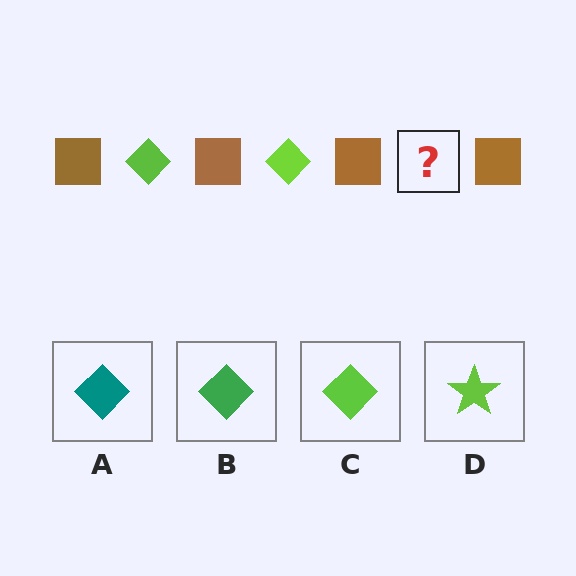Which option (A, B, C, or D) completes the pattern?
C.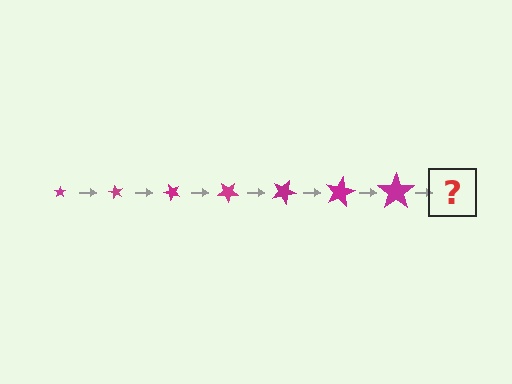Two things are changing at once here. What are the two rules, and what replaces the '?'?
The two rules are that the star grows larger each step and it rotates 60 degrees each step. The '?' should be a star, larger than the previous one and rotated 420 degrees from the start.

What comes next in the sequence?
The next element should be a star, larger than the previous one and rotated 420 degrees from the start.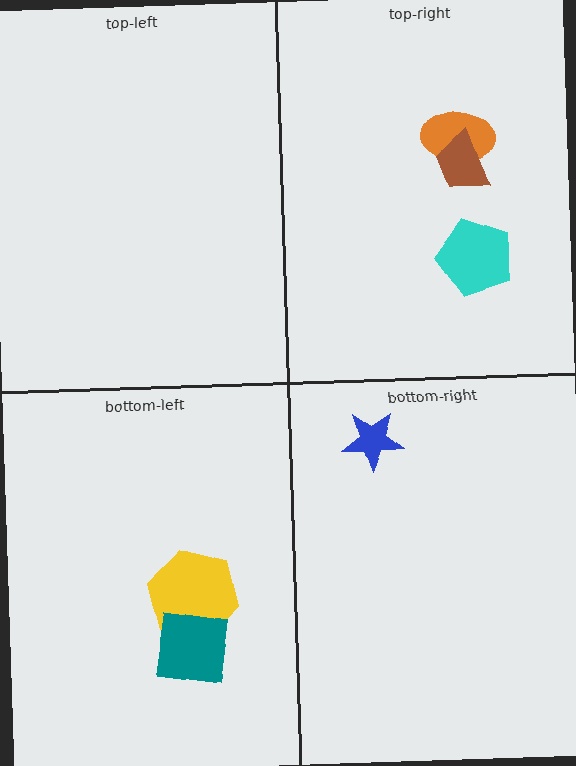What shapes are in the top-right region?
The cyan pentagon, the orange ellipse, the brown trapezoid.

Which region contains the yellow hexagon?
The bottom-left region.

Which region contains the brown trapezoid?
The top-right region.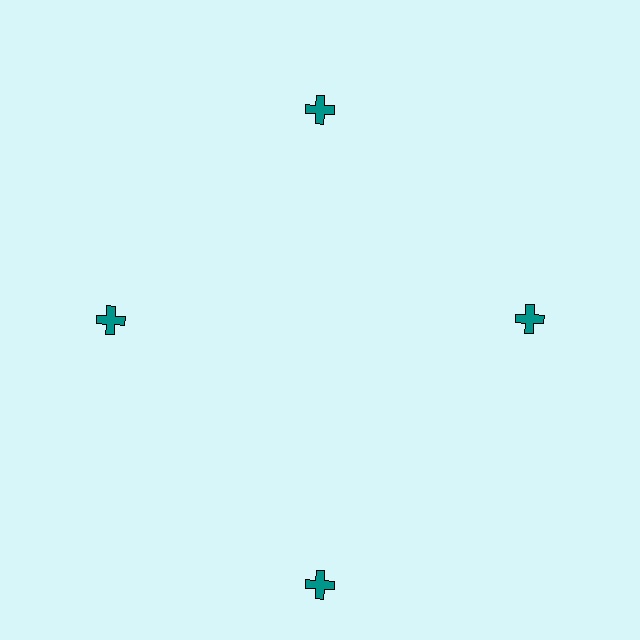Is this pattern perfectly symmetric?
No. The 4 teal crosses are arranged in a ring, but one element near the 6 o'clock position is pushed outward from the center, breaking the 4-fold rotational symmetry.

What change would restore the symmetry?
The symmetry would be restored by moving it inward, back onto the ring so that all 4 crosses sit at equal angles and equal distance from the center.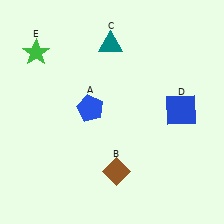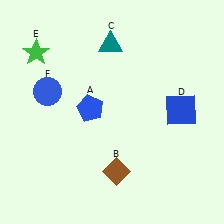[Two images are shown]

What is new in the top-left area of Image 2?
A blue circle (F) was added in the top-left area of Image 2.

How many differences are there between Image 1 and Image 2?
There is 1 difference between the two images.